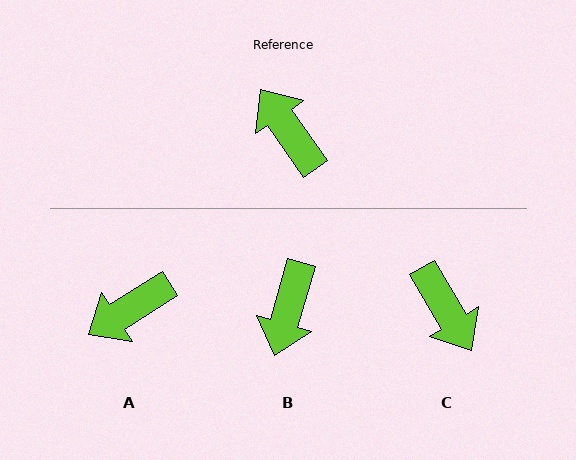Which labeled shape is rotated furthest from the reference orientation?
C, about 176 degrees away.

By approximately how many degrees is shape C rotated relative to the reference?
Approximately 176 degrees counter-clockwise.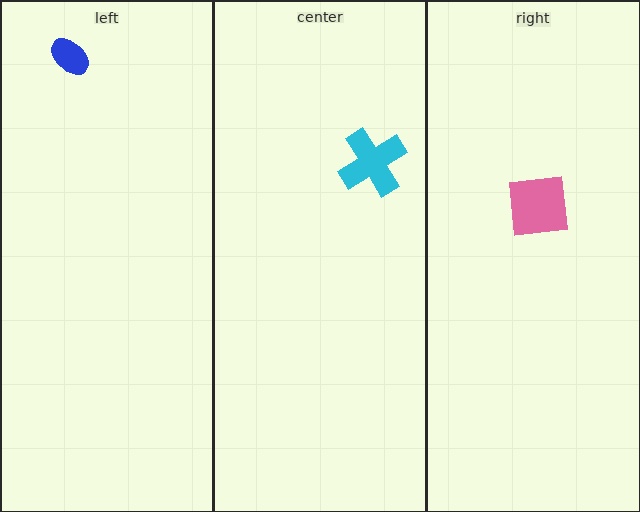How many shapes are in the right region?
1.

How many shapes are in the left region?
1.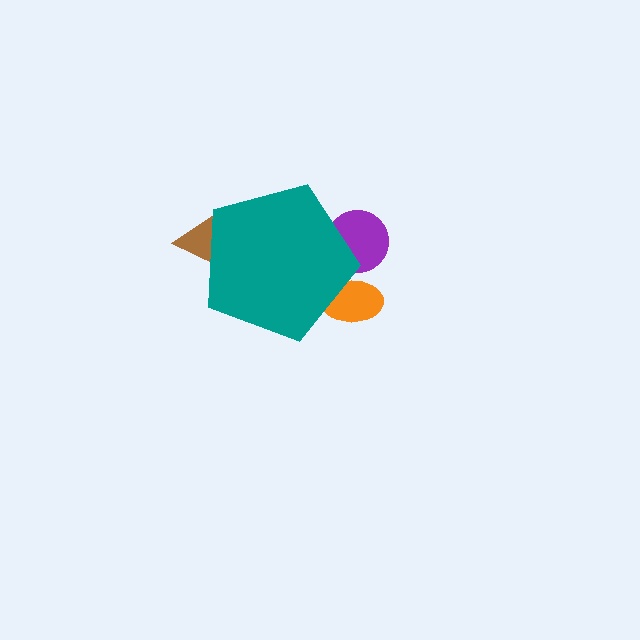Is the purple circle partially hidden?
Yes, the purple circle is partially hidden behind the teal pentagon.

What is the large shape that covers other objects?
A teal pentagon.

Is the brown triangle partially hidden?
Yes, the brown triangle is partially hidden behind the teal pentagon.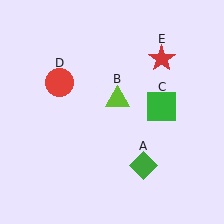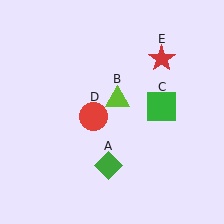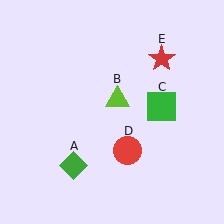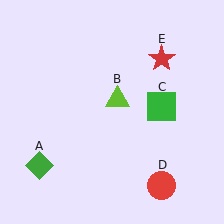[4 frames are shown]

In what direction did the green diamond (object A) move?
The green diamond (object A) moved left.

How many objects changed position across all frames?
2 objects changed position: green diamond (object A), red circle (object D).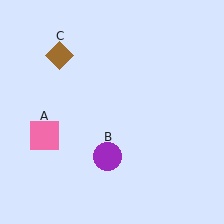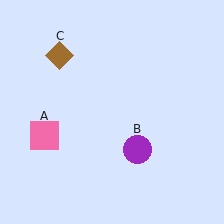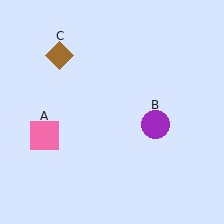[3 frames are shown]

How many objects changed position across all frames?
1 object changed position: purple circle (object B).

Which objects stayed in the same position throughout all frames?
Pink square (object A) and brown diamond (object C) remained stationary.